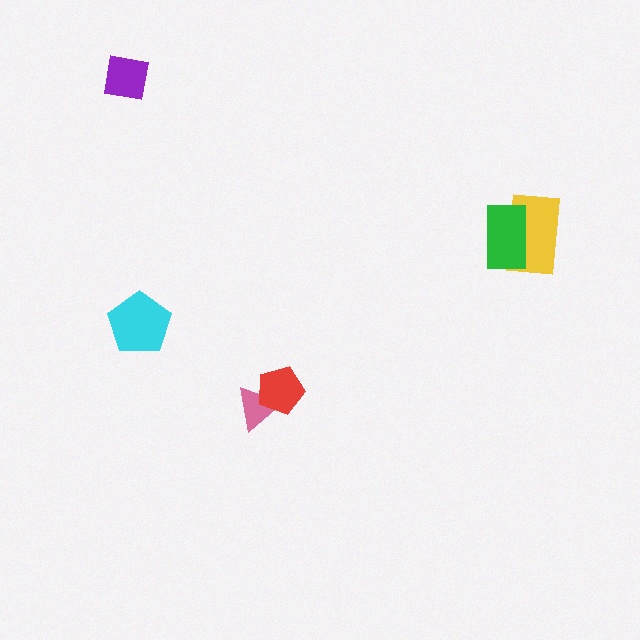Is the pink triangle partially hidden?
Yes, it is partially covered by another shape.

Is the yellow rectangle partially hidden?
Yes, it is partially covered by another shape.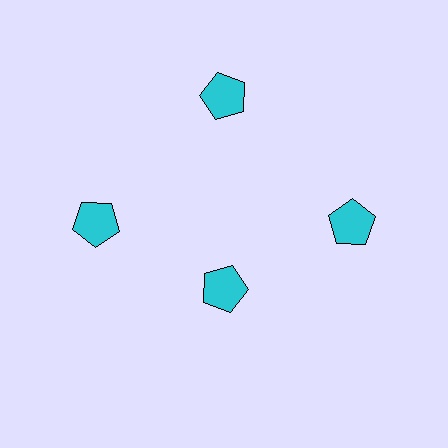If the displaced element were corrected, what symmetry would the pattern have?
It would have 4-fold rotational symmetry — the pattern would map onto itself every 90 degrees.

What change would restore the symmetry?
The symmetry would be restored by moving it outward, back onto the ring so that all 4 pentagons sit at equal angles and equal distance from the center.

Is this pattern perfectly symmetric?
No. The 4 cyan pentagons are arranged in a ring, but one element near the 6 o'clock position is pulled inward toward the center, breaking the 4-fold rotational symmetry.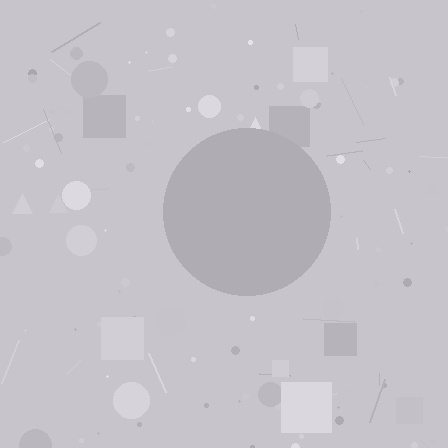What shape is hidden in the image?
A circle is hidden in the image.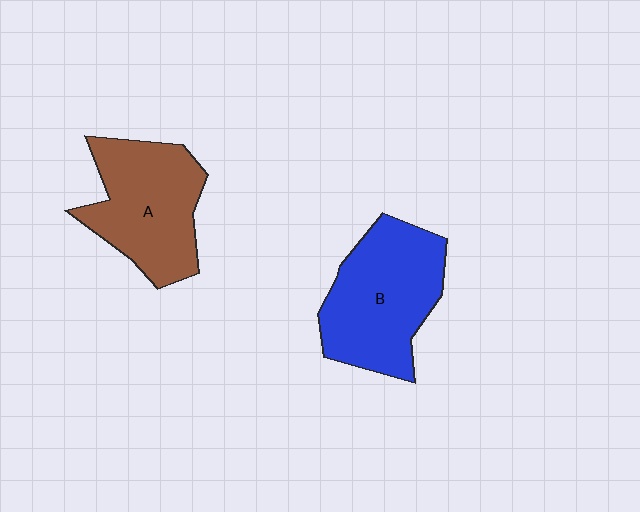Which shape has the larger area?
Shape B (blue).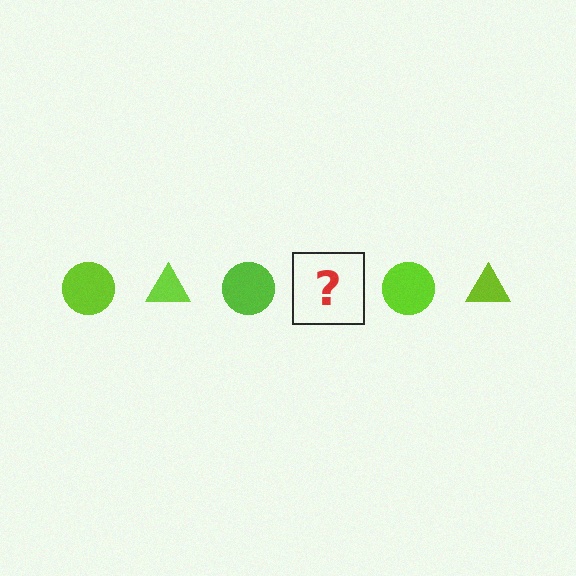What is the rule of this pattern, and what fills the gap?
The rule is that the pattern cycles through circle, triangle shapes in lime. The gap should be filled with a lime triangle.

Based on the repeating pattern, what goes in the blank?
The blank should be a lime triangle.